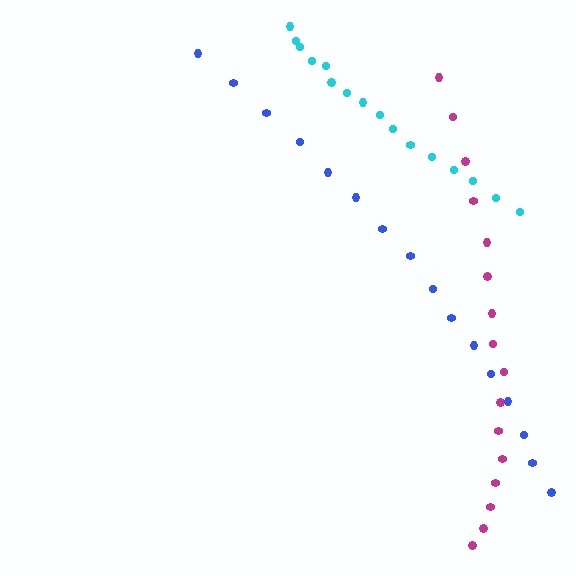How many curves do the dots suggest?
There are 3 distinct paths.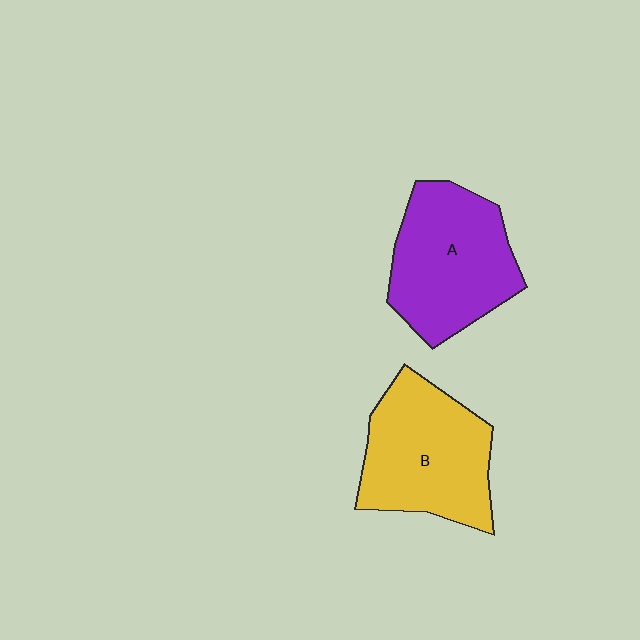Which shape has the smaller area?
Shape A (purple).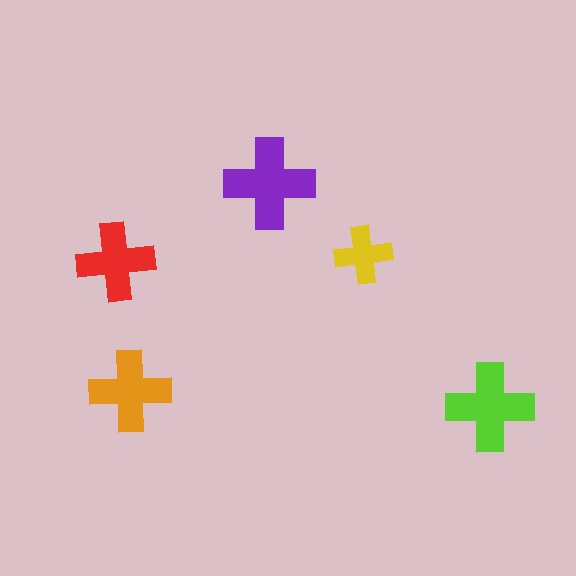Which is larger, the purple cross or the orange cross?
The purple one.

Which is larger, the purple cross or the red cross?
The purple one.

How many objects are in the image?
There are 5 objects in the image.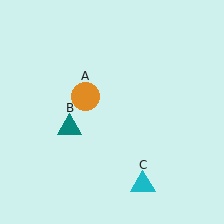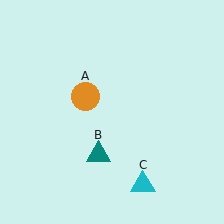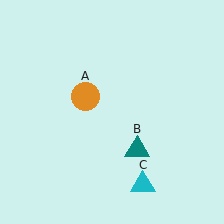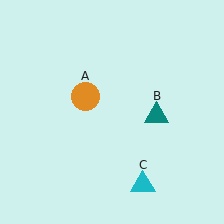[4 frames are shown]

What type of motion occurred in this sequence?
The teal triangle (object B) rotated counterclockwise around the center of the scene.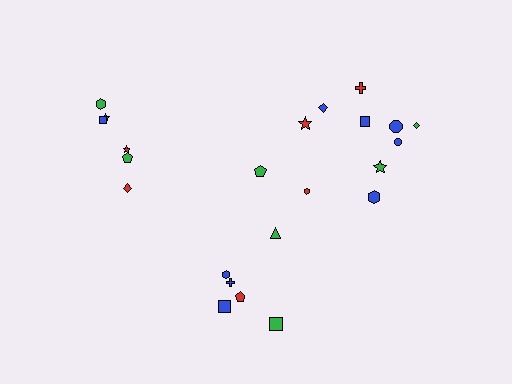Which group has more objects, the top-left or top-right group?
The top-right group.